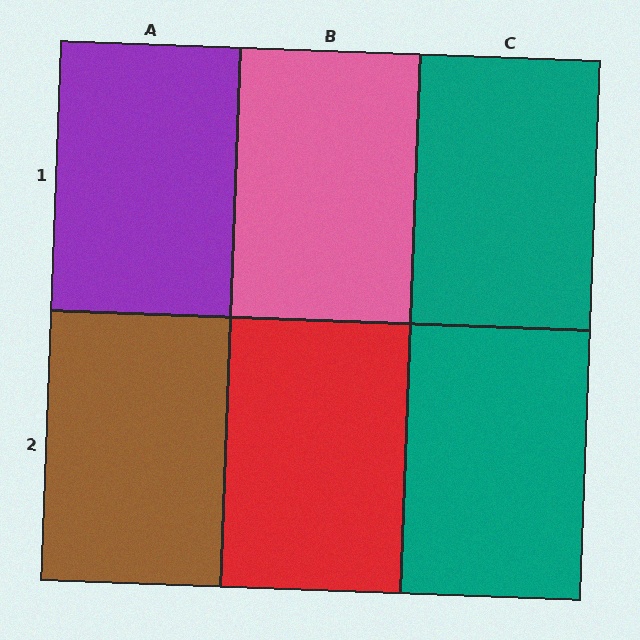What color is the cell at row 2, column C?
Teal.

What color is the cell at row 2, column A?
Brown.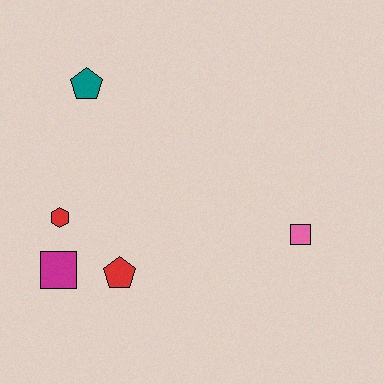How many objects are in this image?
There are 5 objects.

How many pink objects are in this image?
There is 1 pink object.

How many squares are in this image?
There are 2 squares.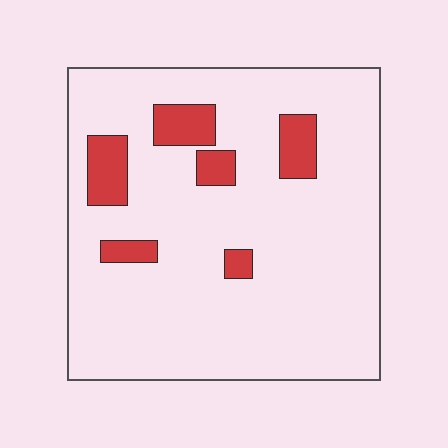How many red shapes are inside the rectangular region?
6.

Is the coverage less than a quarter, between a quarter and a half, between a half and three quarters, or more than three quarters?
Less than a quarter.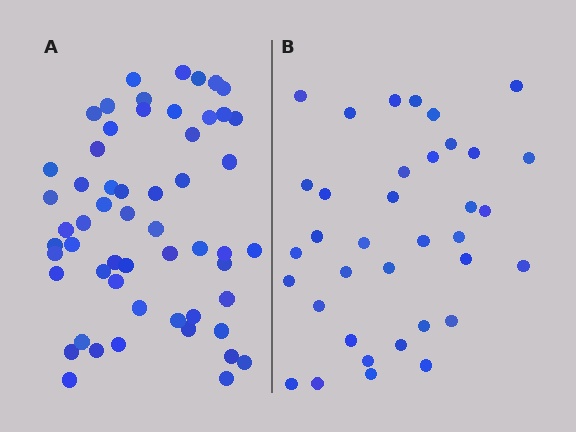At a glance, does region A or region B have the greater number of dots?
Region A (the left region) has more dots.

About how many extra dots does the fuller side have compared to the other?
Region A has approximately 20 more dots than region B.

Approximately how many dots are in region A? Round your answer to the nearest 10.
About 60 dots. (The exact count is 56, which rounds to 60.)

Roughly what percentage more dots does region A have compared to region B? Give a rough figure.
About 55% more.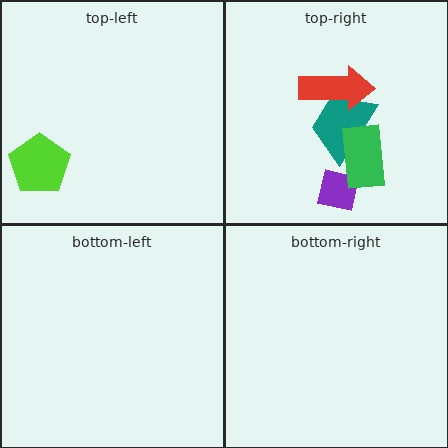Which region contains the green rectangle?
The top-right region.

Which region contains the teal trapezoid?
The top-right region.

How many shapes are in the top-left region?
1.